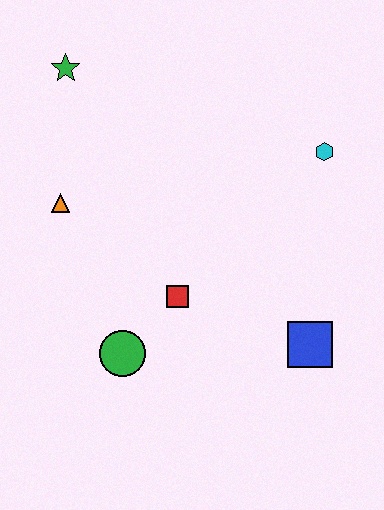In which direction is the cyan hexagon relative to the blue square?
The cyan hexagon is above the blue square.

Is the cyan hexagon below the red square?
No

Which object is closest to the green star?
The orange triangle is closest to the green star.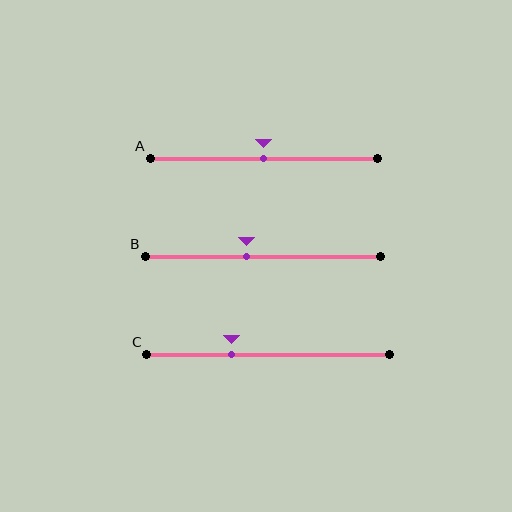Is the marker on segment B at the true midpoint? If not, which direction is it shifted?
No, the marker on segment B is shifted to the left by about 7% of the segment length.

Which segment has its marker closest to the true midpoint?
Segment A has its marker closest to the true midpoint.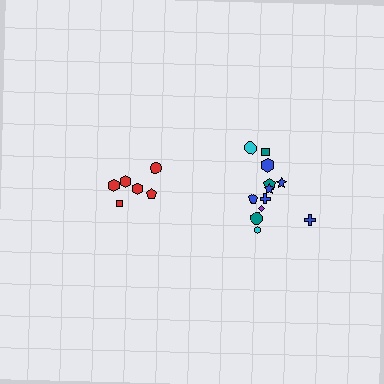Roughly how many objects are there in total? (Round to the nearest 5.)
Roughly 20 objects in total.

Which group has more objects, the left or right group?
The right group.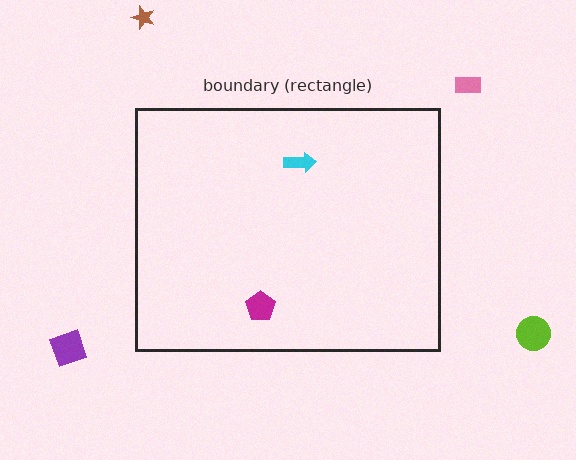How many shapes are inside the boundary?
2 inside, 4 outside.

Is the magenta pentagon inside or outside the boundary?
Inside.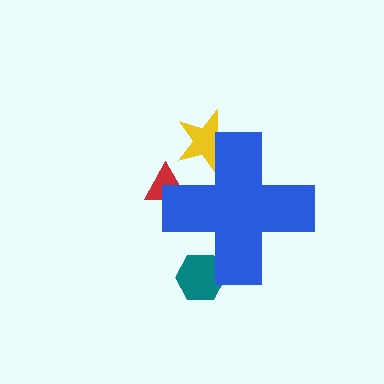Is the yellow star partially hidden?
Yes, the yellow star is partially hidden behind the blue cross.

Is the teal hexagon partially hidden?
Yes, the teal hexagon is partially hidden behind the blue cross.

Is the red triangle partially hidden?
Yes, the red triangle is partially hidden behind the blue cross.